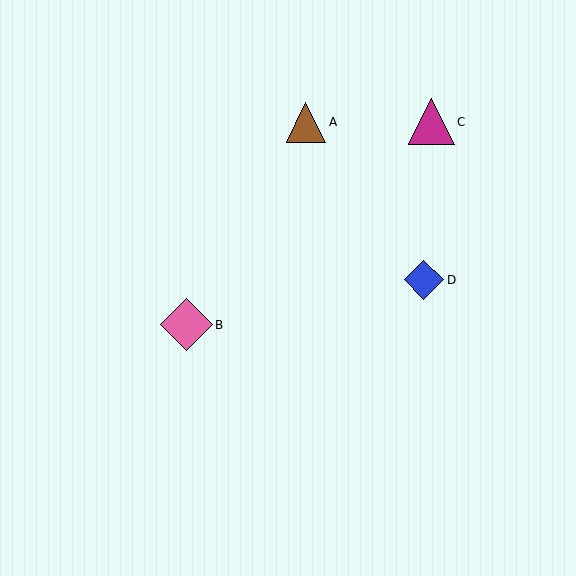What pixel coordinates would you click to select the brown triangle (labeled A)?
Click at (306, 122) to select the brown triangle A.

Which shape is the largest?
The pink diamond (labeled B) is the largest.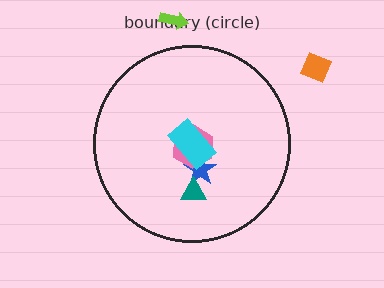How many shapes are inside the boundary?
4 inside, 2 outside.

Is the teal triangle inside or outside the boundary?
Inside.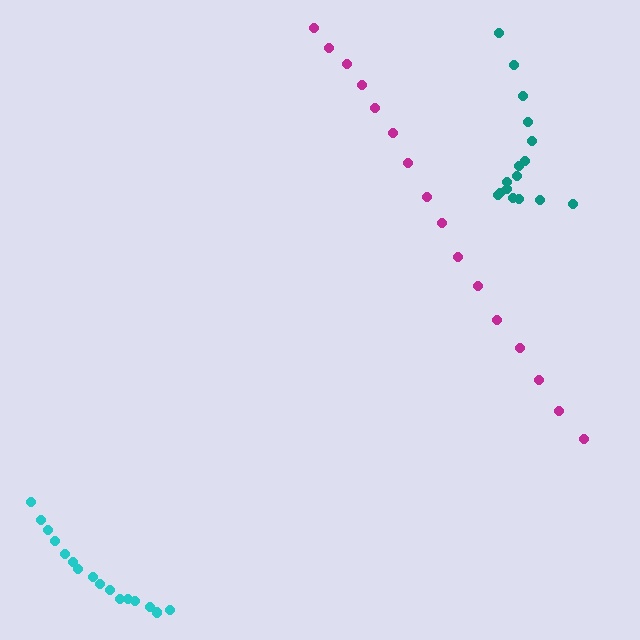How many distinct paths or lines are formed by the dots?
There are 3 distinct paths.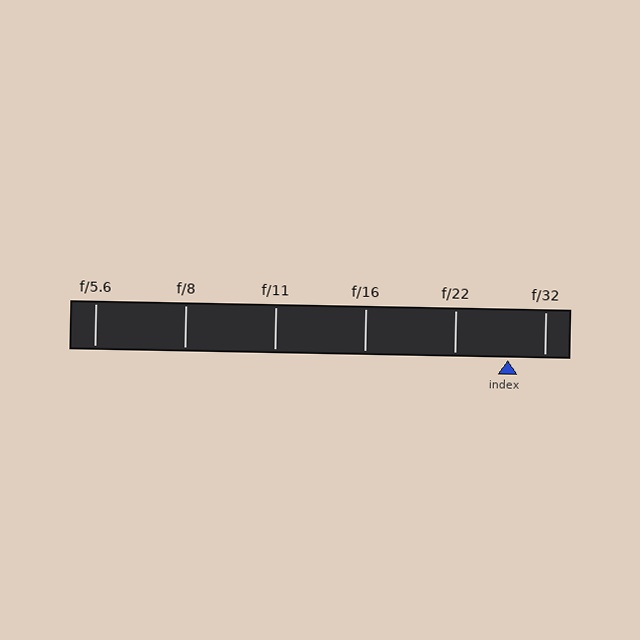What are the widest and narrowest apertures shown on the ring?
The widest aperture shown is f/5.6 and the narrowest is f/32.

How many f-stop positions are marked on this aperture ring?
There are 6 f-stop positions marked.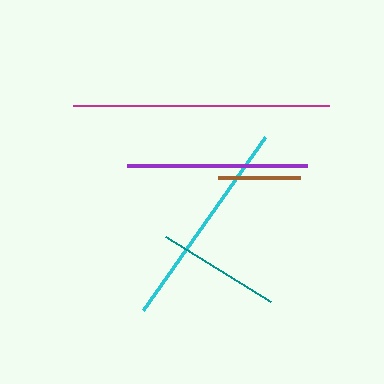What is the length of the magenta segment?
The magenta segment is approximately 256 pixels long.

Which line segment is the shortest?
The brown line is the shortest at approximately 82 pixels.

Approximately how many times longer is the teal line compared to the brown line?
The teal line is approximately 1.5 times the length of the brown line.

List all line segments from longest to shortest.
From longest to shortest: magenta, cyan, purple, teal, brown.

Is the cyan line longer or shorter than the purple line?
The cyan line is longer than the purple line.